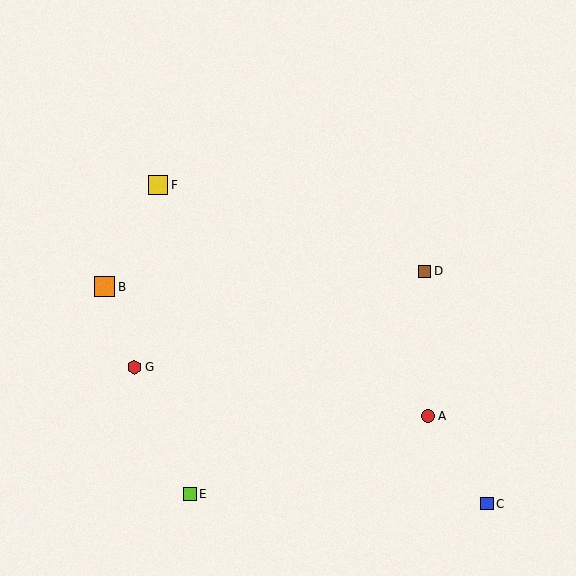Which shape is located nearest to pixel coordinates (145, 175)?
The yellow square (labeled F) at (158, 185) is nearest to that location.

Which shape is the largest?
The orange square (labeled B) is the largest.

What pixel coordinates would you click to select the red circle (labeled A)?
Click at (428, 416) to select the red circle A.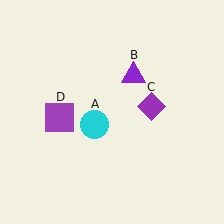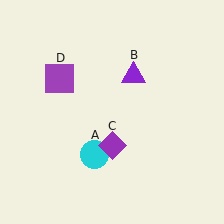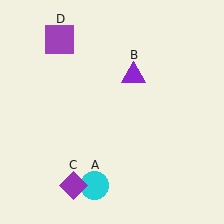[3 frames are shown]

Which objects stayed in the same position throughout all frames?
Purple triangle (object B) remained stationary.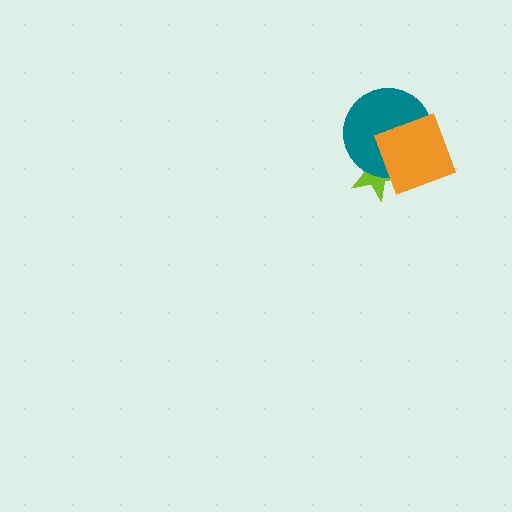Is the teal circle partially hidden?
Yes, it is partially covered by another shape.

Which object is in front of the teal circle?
The orange square is in front of the teal circle.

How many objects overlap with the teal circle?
2 objects overlap with the teal circle.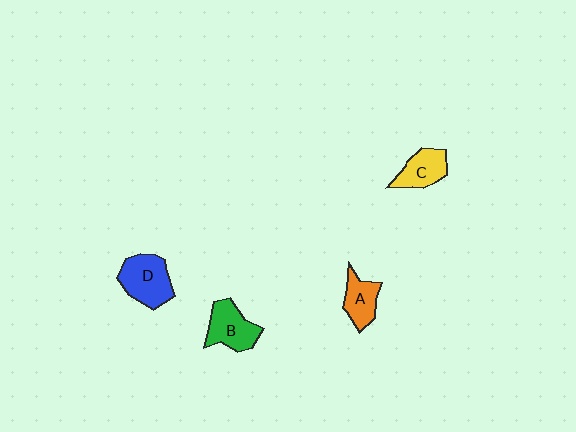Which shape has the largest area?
Shape D (blue).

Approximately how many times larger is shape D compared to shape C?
Approximately 1.4 times.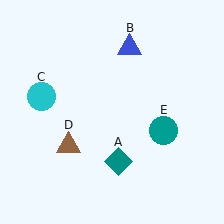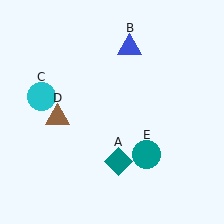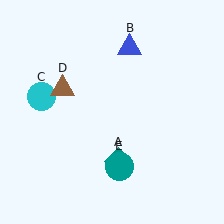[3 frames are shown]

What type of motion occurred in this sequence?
The brown triangle (object D), teal circle (object E) rotated clockwise around the center of the scene.